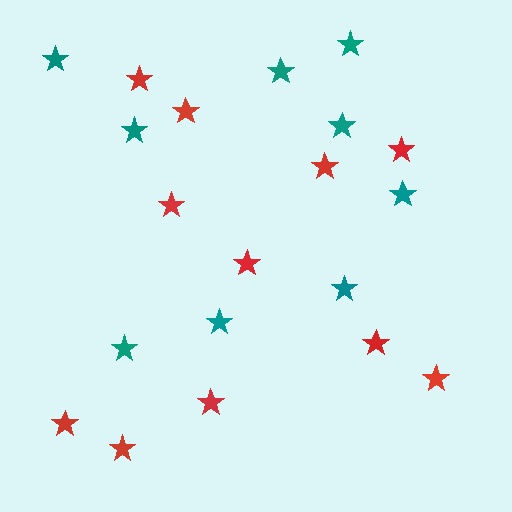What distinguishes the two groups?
There are 2 groups: one group of red stars (11) and one group of teal stars (9).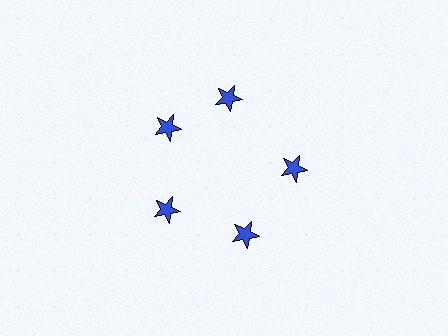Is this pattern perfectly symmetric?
No. The 5 blue stars are arranged in a ring, but one element near the 1 o'clock position is rotated out of alignment along the ring, breaking the 5-fold rotational symmetry.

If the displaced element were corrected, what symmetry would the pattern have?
It would have 5-fold rotational symmetry — the pattern would map onto itself every 72 degrees.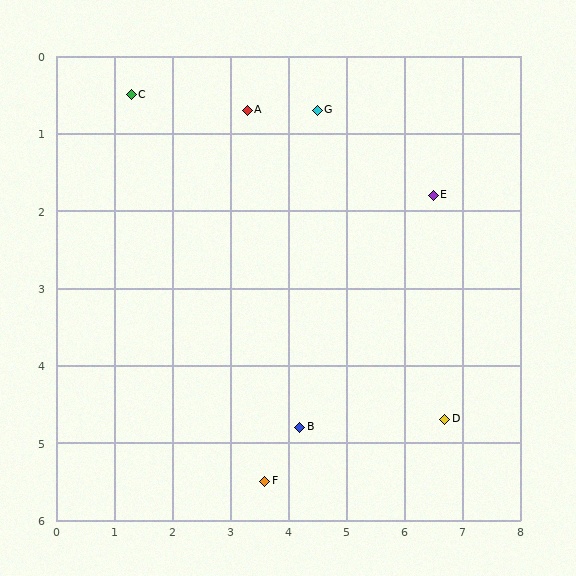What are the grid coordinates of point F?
Point F is at approximately (3.6, 5.5).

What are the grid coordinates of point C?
Point C is at approximately (1.3, 0.5).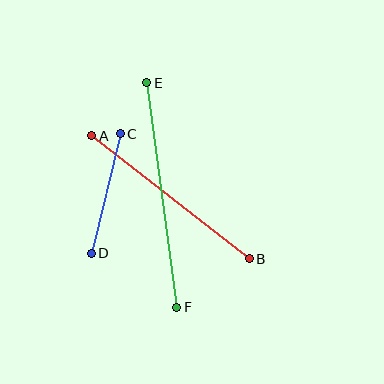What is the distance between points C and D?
The distance is approximately 123 pixels.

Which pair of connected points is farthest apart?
Points E and F are farthest apart.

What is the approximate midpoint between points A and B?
The midpoint is at approximately (170, 197) pixels.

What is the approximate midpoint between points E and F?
The midpoint is at approximately (162, 195) pixels.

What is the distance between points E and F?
The distance is approximately 227 pixels.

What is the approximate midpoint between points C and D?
The midpoint is at approximately (106, 193) pixels.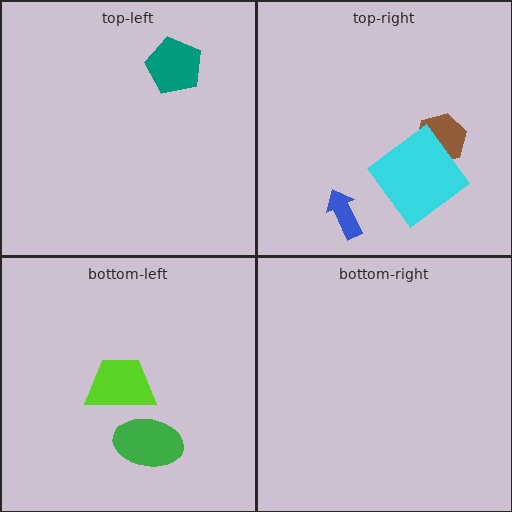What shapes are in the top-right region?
The brown hexagon, the blue arrow, the cyan diamond.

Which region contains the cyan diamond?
The top-right region.